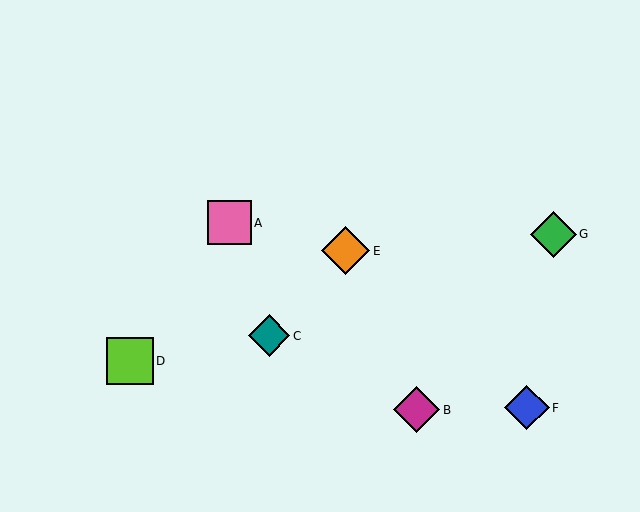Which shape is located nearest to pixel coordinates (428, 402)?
The magenta diamond (labeled B) at (417, 410) is nearest to that location.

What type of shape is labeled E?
Shape E is an orange diamond.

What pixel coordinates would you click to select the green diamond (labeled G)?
Click at (553, 234) to select the green diamond G.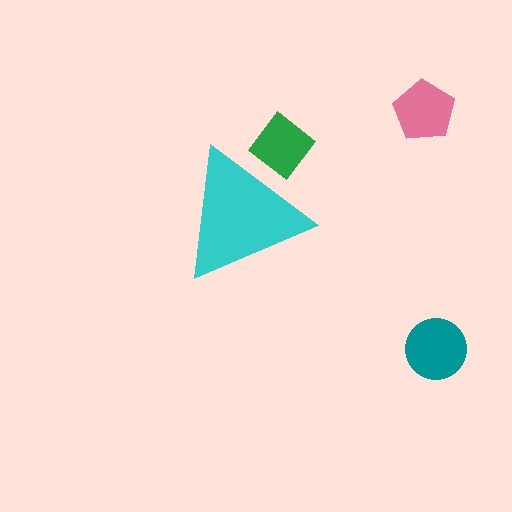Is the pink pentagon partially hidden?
No, the pink pentagon is fully visible.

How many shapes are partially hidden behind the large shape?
1 shape is partially hidden.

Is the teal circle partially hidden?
No, the teal circle is fully visible.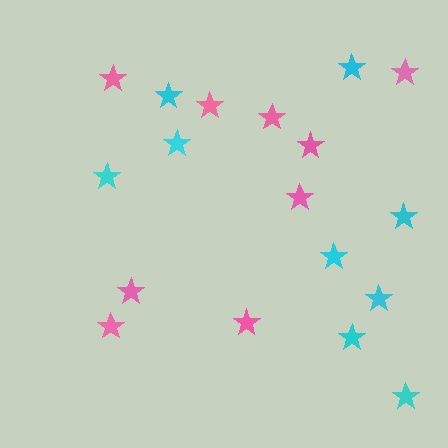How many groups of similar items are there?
There are 2 groups: one group of pink stars (9) and one group of cyan stars (9).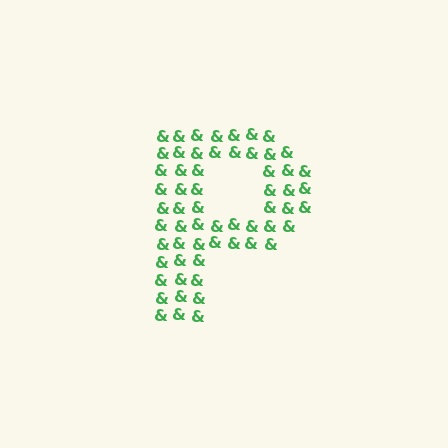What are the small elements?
The small elements are ampersands.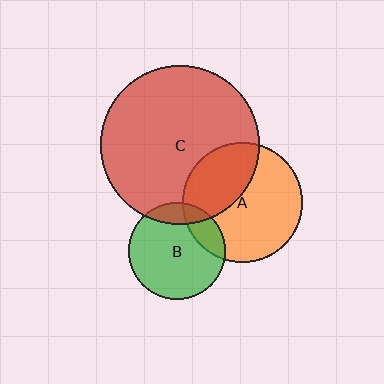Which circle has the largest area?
Circle C (red).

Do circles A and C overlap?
Yes.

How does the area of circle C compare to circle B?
Approximately 2.7 times.